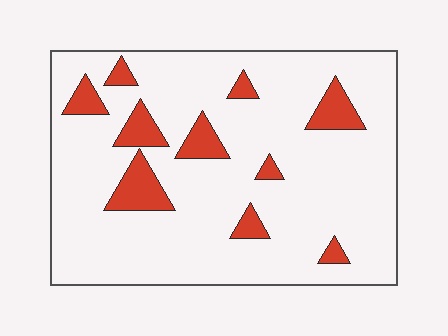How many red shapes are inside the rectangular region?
10.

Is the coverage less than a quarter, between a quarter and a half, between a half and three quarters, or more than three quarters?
Less than a quarter.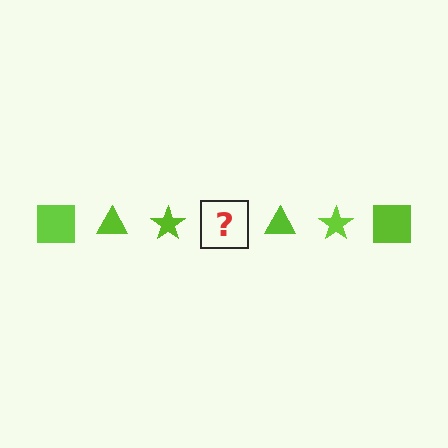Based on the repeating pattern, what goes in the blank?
The blank should be a lime square.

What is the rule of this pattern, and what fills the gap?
The rule is that the pattern cycles through square, triangle, star shapes in lime. The gap should be filled with a lime square.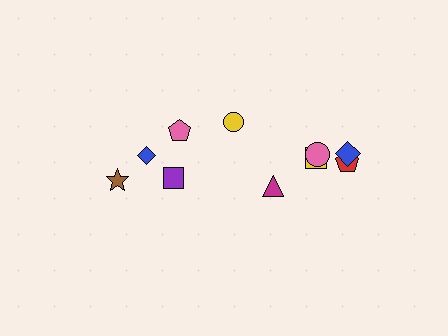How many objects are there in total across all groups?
There are 10 objects.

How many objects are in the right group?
There are 6 objects.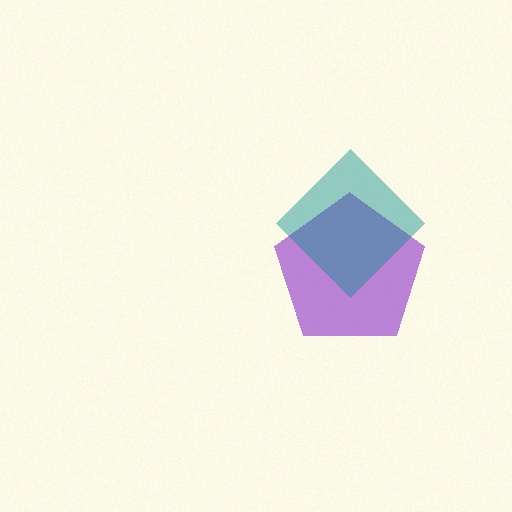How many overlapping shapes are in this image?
There are 2 overlapping shapes in the image.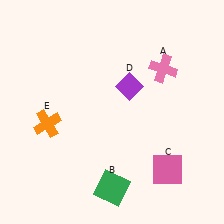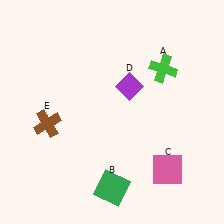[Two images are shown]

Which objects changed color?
A changed from pink to green. E changed from orange to brown.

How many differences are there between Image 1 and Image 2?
There are 2 differences between the two images.